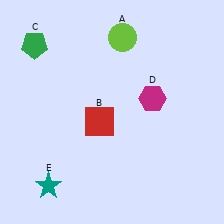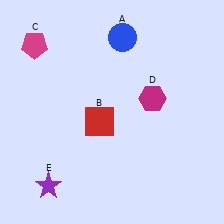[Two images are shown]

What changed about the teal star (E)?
In Image 1, E is teal. In Image 2, it changed to purple.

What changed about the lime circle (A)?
In Image 1, A is lime. In Image 2, it changed to blue.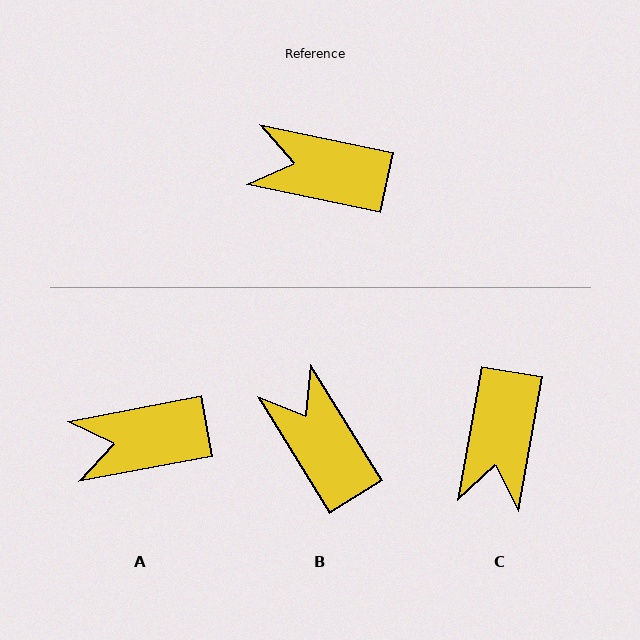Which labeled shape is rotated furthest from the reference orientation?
C, about 92 degrees away.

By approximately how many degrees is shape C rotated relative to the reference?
Approximately 92 degrees counter-clockwise.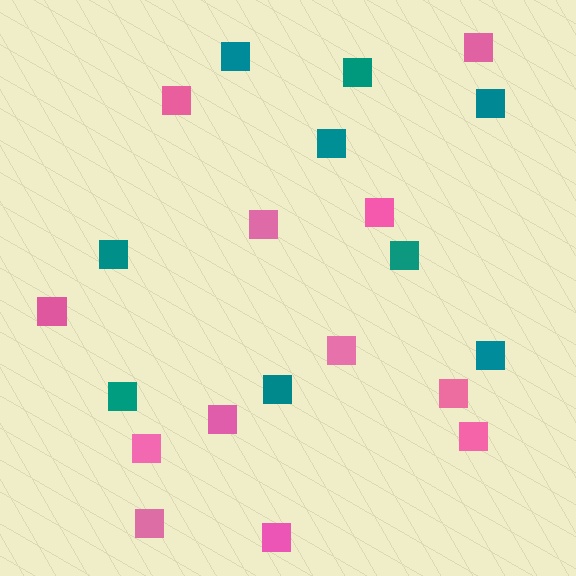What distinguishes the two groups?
There are 2 groups: one group of pink squares (12) and one group of teal squares (9).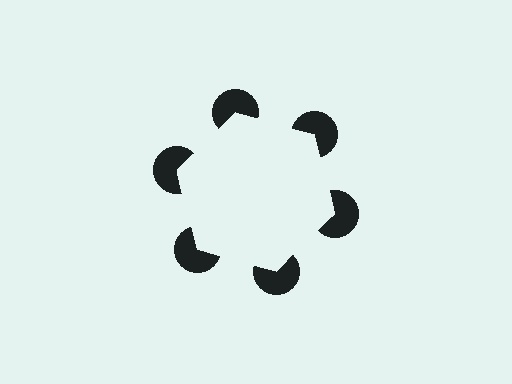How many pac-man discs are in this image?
There are 6 — one at each vertex of the illusory hexagon.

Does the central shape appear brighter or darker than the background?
It typically appears slightly brighter than the background, even though no actual brightness change is drawn.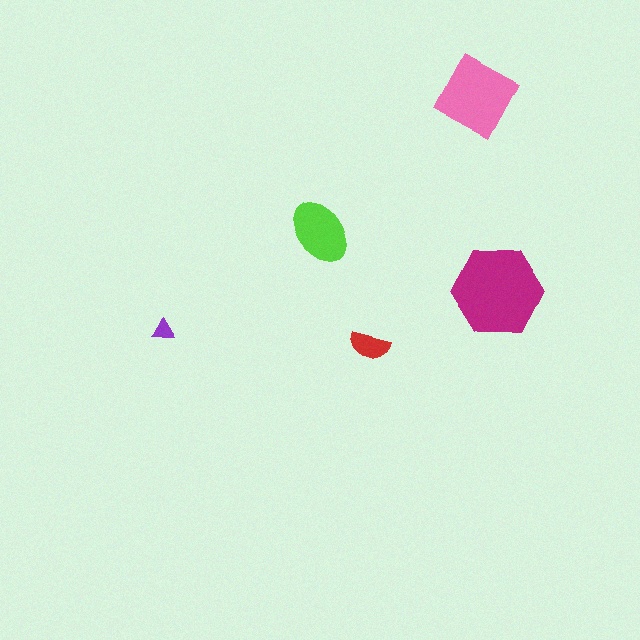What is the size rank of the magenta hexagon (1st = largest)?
1st.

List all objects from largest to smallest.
The magenta hexagon, the pink diamond, the lime ellipse, the red semicircle, the purple triangle.